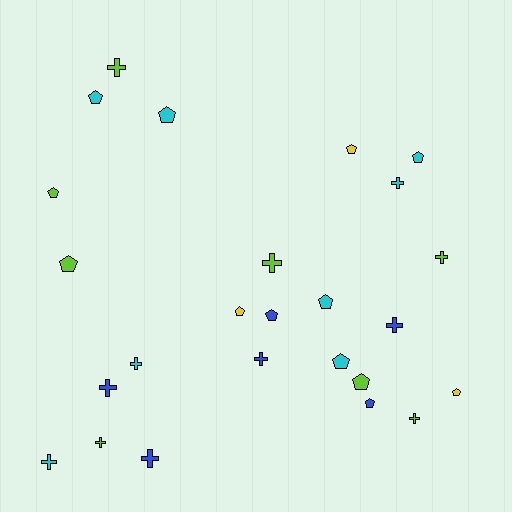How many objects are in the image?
There are 25 objects.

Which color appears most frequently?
Cyan, with 8 objects.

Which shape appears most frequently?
Pentagon, with 13 objects.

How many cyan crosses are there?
There are 3 cyan crosses.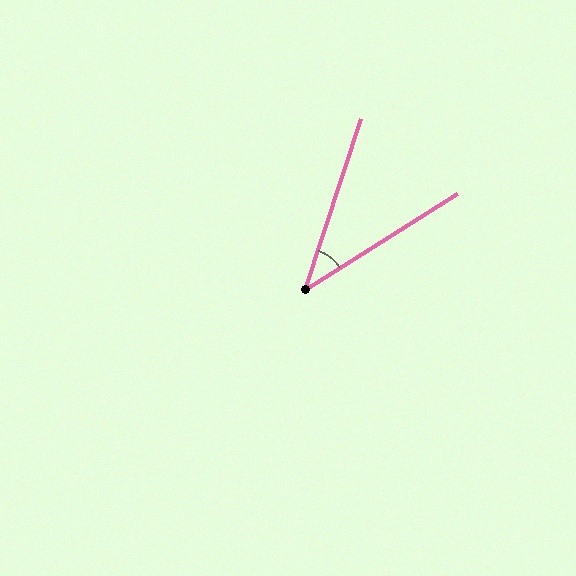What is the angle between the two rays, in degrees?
Approximately 40 degrees.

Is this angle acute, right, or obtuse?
It is acute.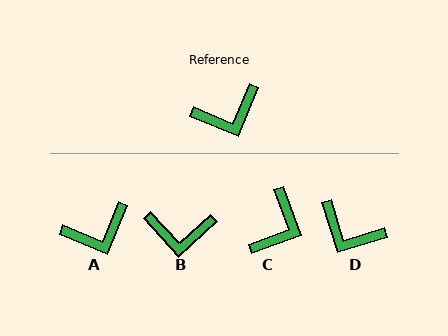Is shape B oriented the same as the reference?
No, it is off by about 25 degrees.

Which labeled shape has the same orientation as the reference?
A.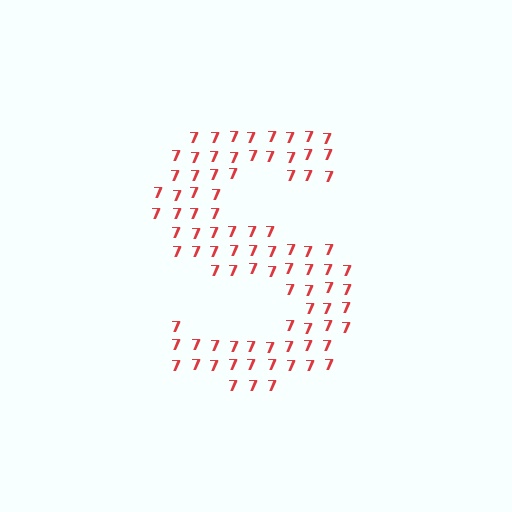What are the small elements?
The small elements are digit 7's.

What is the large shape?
The large shape is the letter S.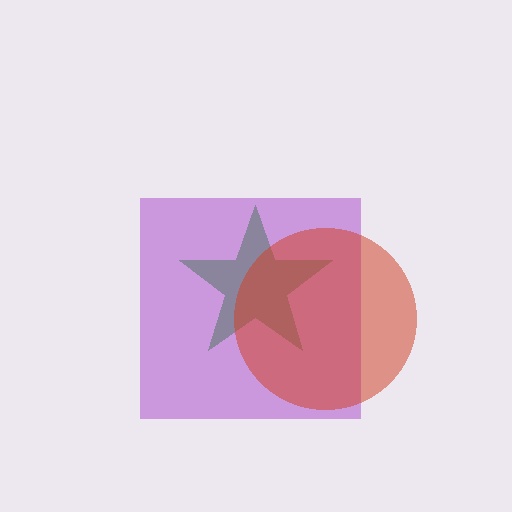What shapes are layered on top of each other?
The layered shapes are: a green star, a purple square, a red circle.